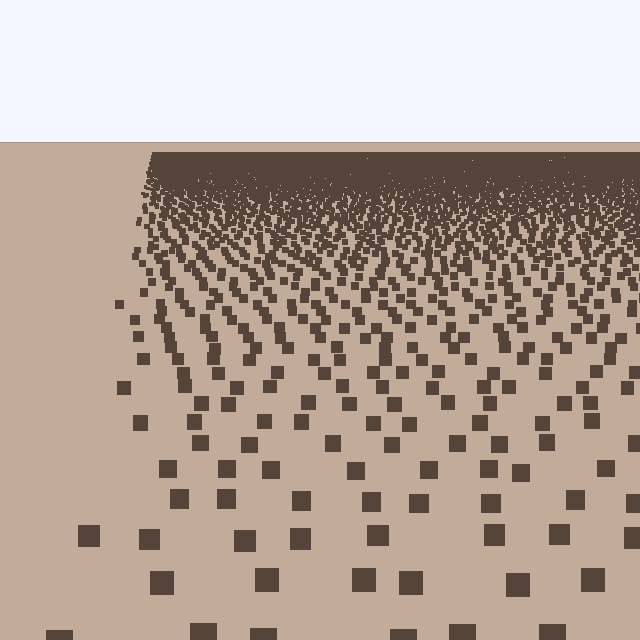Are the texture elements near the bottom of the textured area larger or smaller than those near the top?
Larger. Near the bottom, elements are closer to the viewer and appear at a bigger on-screen size.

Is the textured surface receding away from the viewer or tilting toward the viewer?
The surface is receding away from the viewer. Texture elements get smaller and denser toward the top.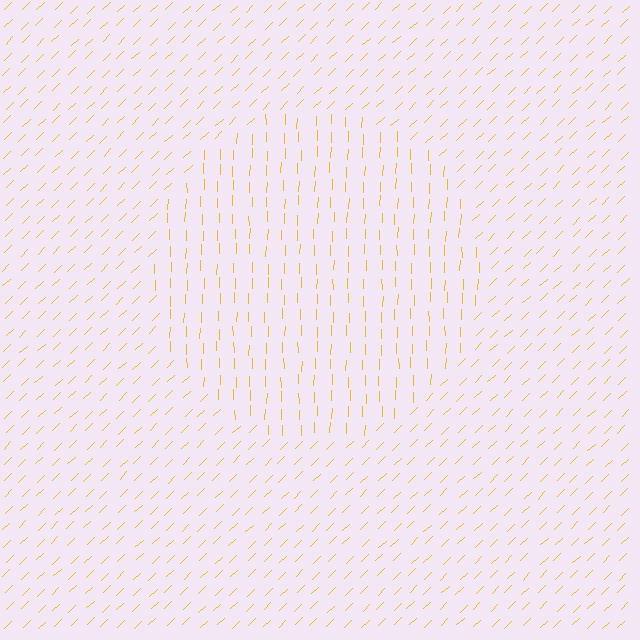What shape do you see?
I see a circle.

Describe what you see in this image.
The image is filled with small yellow line segments. A circle region in the image has lines oriented differently from the surrounding lines, creating a visible texture boundary.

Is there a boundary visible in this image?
Yes, there is a texture boundary formed by a change in line orientation.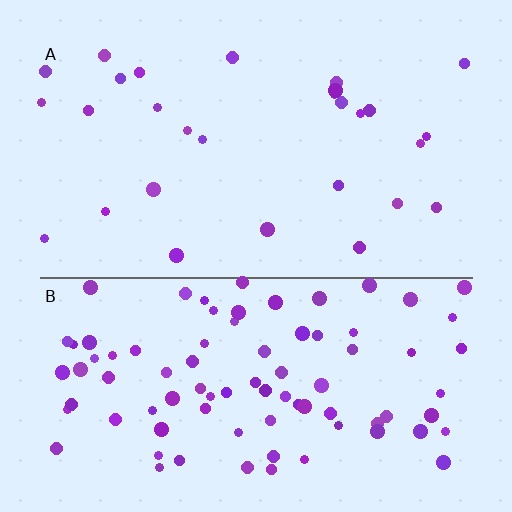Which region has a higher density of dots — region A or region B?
B (the bottom).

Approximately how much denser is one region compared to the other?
Approximately 3.0× — region B over region A.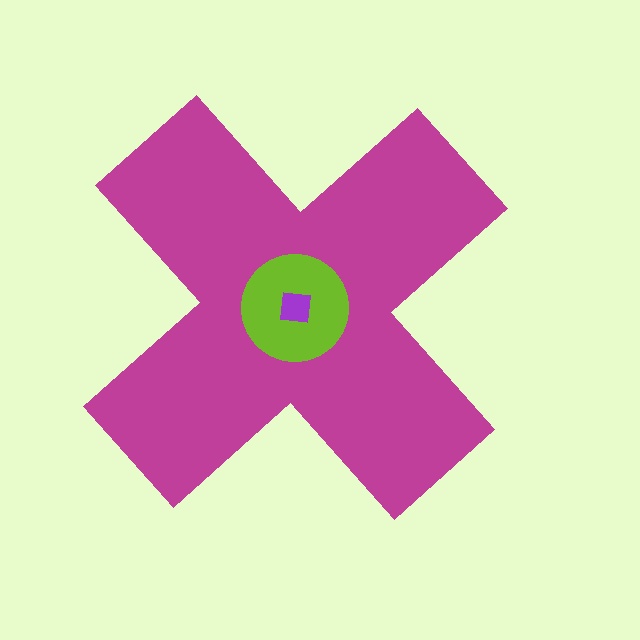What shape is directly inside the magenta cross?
The lime circle.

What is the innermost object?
The purple square.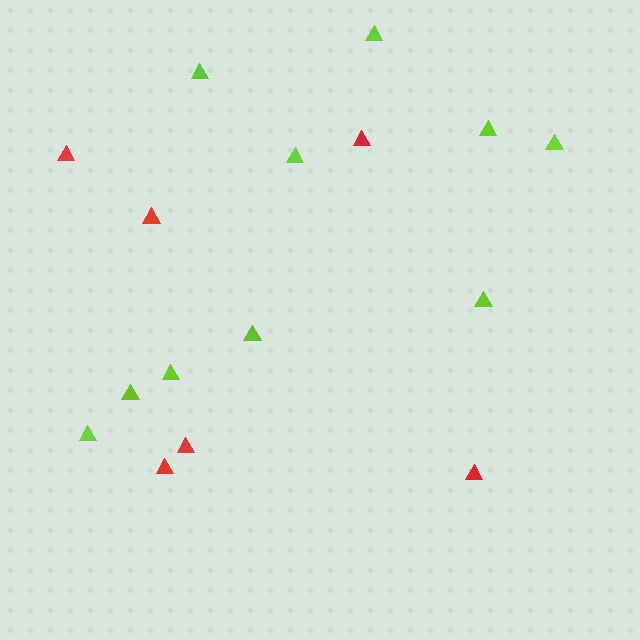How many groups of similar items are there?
There are 2 groups: one group of red triangles (6) and one group of lime triangles (10).